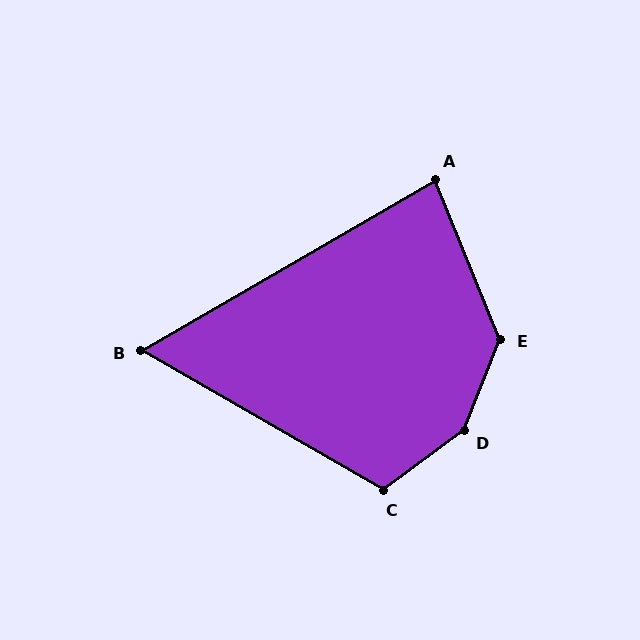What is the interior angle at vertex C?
Approximately 114 degrees (obtuse).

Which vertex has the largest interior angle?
D, at approximately 148 degrees.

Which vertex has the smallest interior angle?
B, at approximately 60 degrees.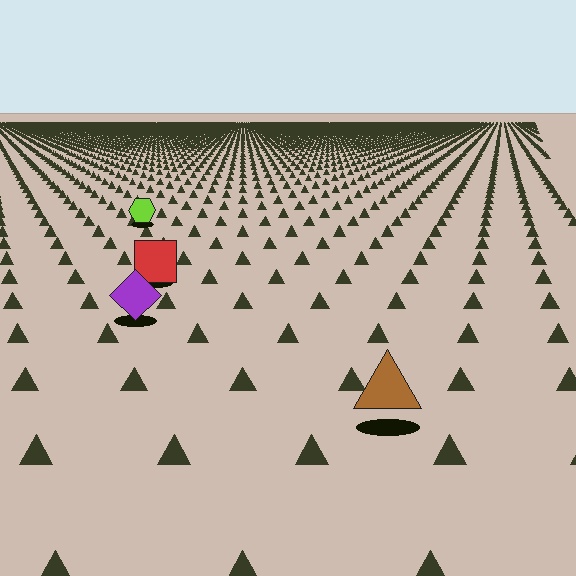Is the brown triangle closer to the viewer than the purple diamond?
Yes. The brown triangle is closer — you can tell from the texture gradient: the ground texture is coarser near it.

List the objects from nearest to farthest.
From nearest to farthest: the brown triangle, the purple diamond, the red square, the lime hexagon.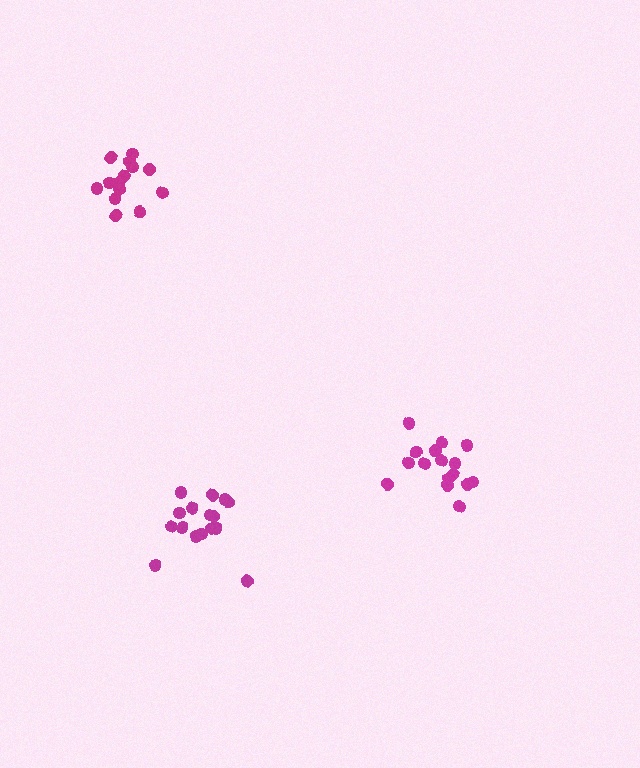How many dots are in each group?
Group 1: 16 dots, Group 2: 16 dots, Group 3: 14 dots (46 total).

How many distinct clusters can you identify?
There are 3 distinct clusters.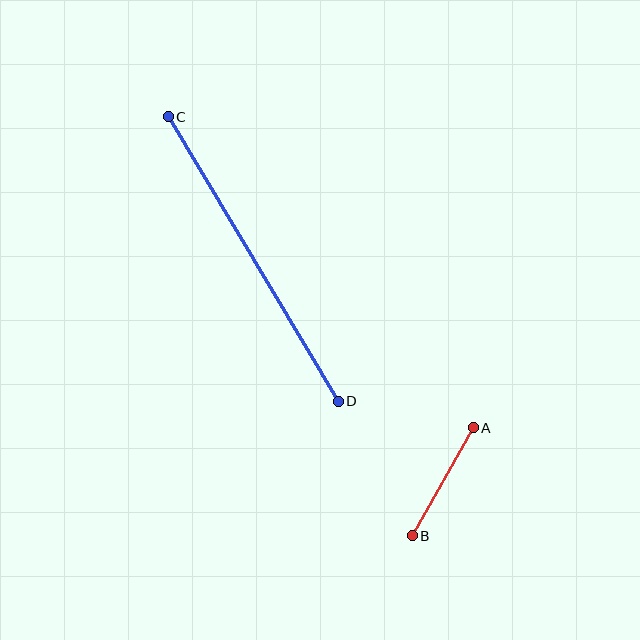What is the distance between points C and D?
The distance is approximately 332 pixels.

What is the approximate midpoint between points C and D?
The midpoint is at approximately (253, 259) pixels.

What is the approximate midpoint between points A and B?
The midpoint is at approximately (443, 482) pixels.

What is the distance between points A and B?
The distance is approximately 124 pixels.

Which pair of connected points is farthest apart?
Points C and D are farthest apart.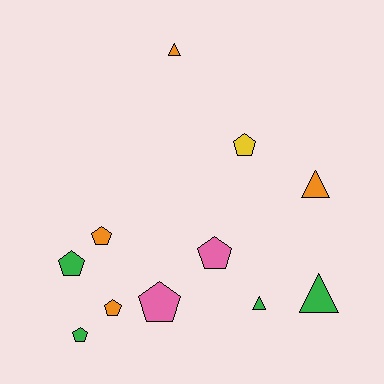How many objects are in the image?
There are 11 objects.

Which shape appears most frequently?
Pentagon, with 7 objects.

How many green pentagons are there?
There are 2 green pentagons.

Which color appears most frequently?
Orange, with 4 objects.